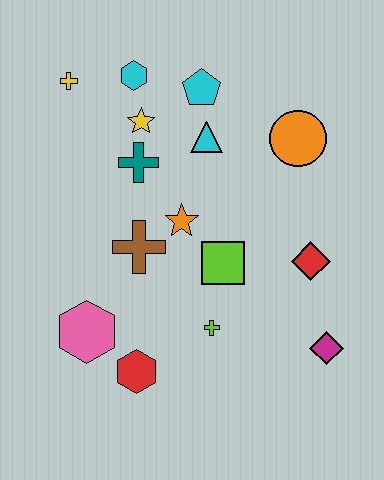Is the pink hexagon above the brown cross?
No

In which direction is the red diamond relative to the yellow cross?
The red diamond is to the right of the yellow cross.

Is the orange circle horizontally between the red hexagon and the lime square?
No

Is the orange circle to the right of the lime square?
Yes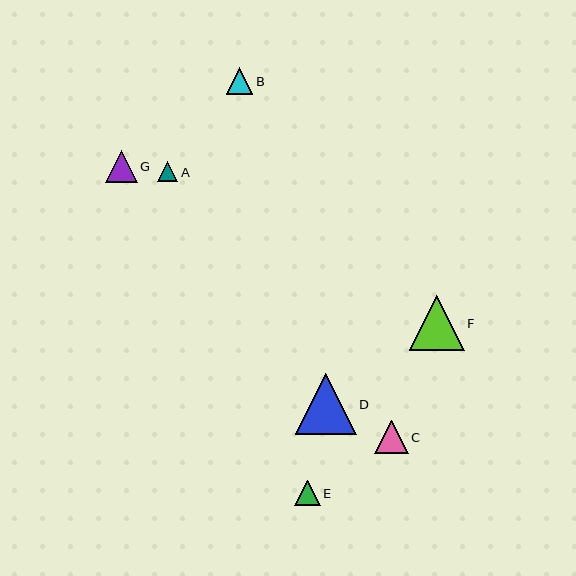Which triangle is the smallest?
Triangle A is the smallest with a size of approximately 20 pixels.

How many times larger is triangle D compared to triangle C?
Triangle D is approximately 1.8 times the size of triangle C.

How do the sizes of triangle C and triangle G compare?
Triangle C and triangle G are approximately the same size.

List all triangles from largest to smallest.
From largest to smallest: D, F, C, G, B, E, A.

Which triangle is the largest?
Triangle D is the largest with a size of approximately 61 pixels.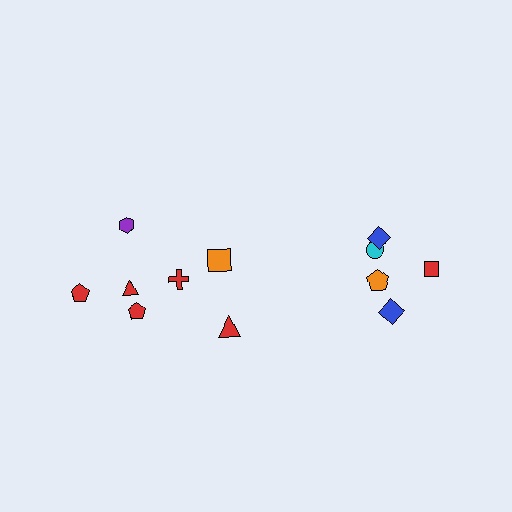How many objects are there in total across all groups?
There are 12 objects.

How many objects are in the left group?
There are 7 objects.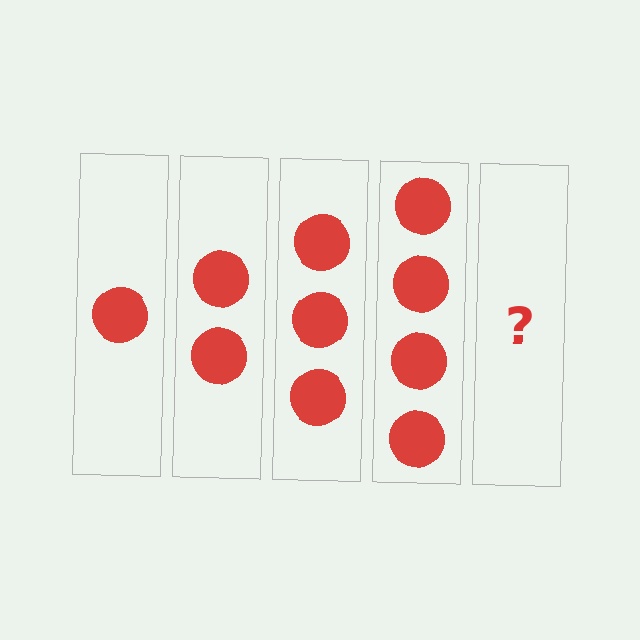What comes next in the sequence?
The next element should be 5 circles.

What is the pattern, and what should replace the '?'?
The pattern is that each step adds one more circle. The '?' should be 5 circles.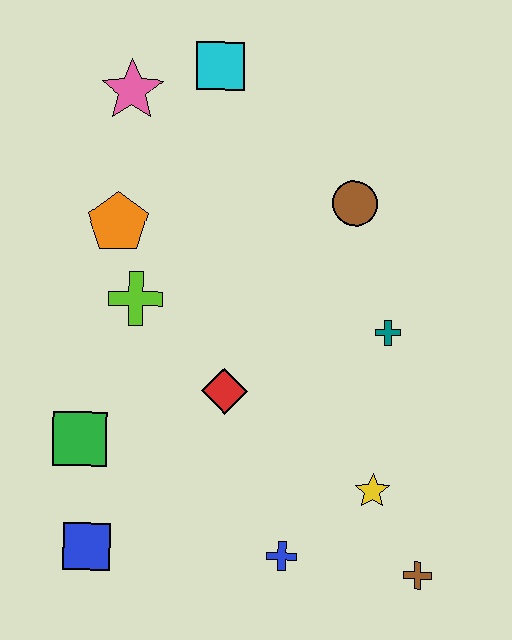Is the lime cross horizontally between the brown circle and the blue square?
Yes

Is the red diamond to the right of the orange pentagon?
Yes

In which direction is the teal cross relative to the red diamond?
The teal cross is to the right of the red diamond.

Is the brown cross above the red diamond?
No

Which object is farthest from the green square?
The cyan square is farthest from the green square.